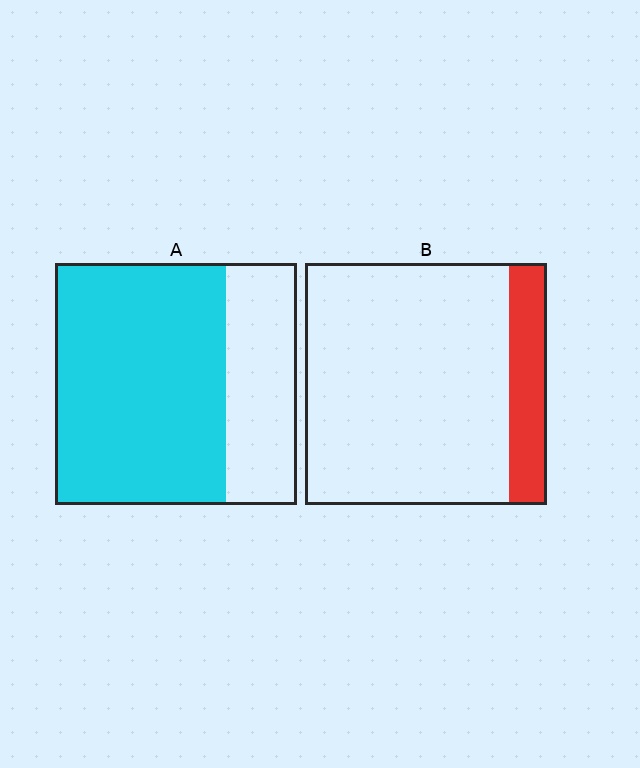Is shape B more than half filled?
No.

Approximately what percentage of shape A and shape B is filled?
A is approximately 70% and B is approximately 15%.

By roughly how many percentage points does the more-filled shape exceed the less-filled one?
By roughly 55 percentage points (A over B).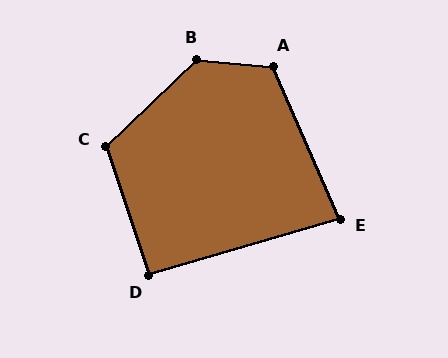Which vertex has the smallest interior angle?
E, at approximately 83 degrees.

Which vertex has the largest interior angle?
B, at approximately 131 degrees.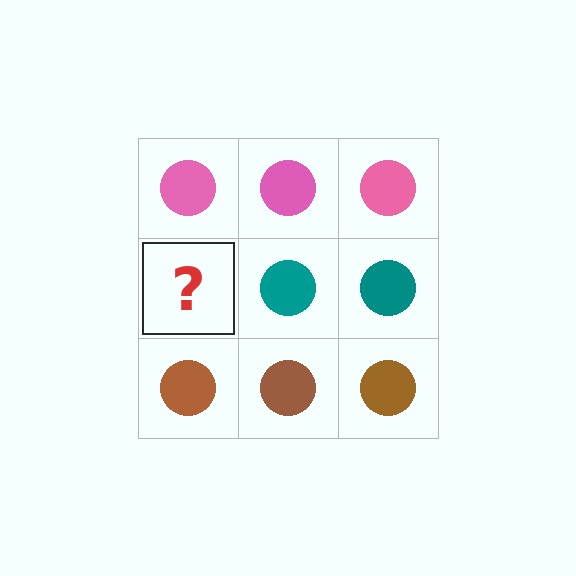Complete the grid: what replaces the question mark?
The question mark should be replaced with a teal circle.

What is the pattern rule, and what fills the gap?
The rule is that each row has a consistent color. The gap should be filled with a teal circle.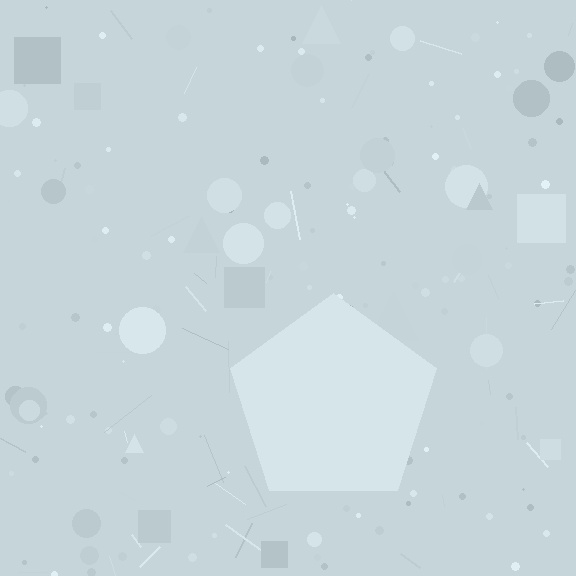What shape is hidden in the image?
A pentagon is hidden in the image.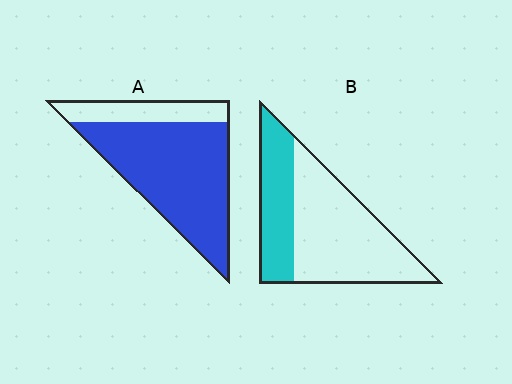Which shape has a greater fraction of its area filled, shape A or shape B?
Shape A.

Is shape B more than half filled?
No.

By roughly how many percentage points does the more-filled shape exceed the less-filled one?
By roughly 45 percentage points (A over B).